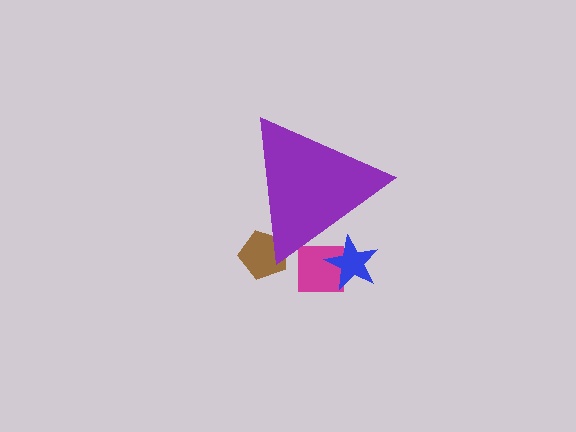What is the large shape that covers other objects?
A purple triangle.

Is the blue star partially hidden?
Yes, the blue star is partially hidden behind the purple triangle.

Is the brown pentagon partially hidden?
Yes, the brown pentagon is partially hidden behind the purple triangle.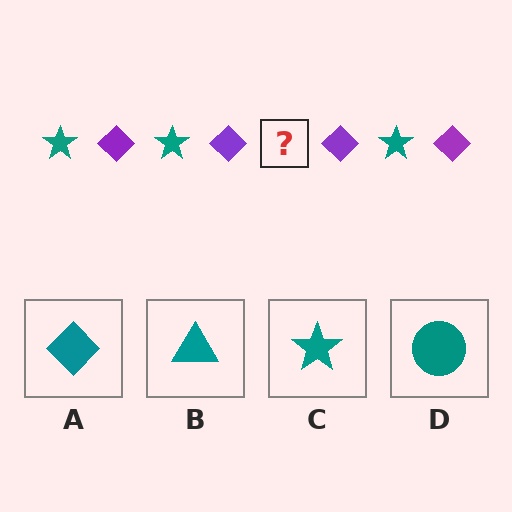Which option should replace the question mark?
Option C.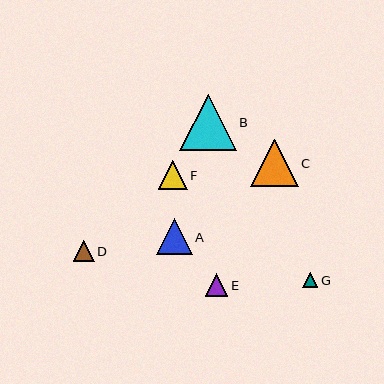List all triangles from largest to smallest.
From largest to smallest: B, C, A, F, E, D, G.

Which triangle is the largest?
Triangle B is the largest with a size of approximately 56 pixels.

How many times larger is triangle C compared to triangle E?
Triangle C is approximately 2.1 times the size of triangle E.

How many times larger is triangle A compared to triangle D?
Triangle A is approximately 1.7 times the size of triangle D.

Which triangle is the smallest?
Triangle G is the smallest with a size of approximately 15 pixels.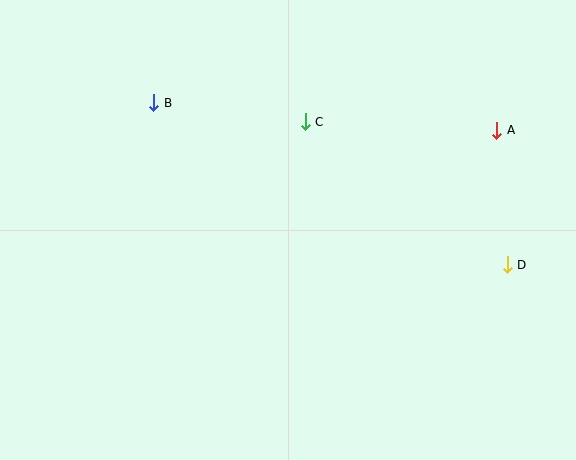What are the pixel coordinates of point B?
Point B is at (154, 103).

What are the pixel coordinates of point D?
Point D is at (507, 265).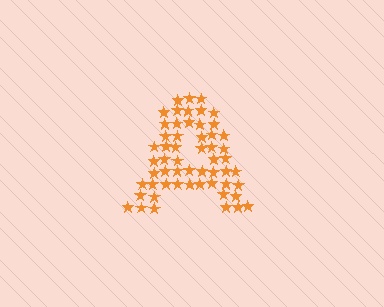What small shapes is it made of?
It is made of small stars.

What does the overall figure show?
The overall figure shows the letter A.